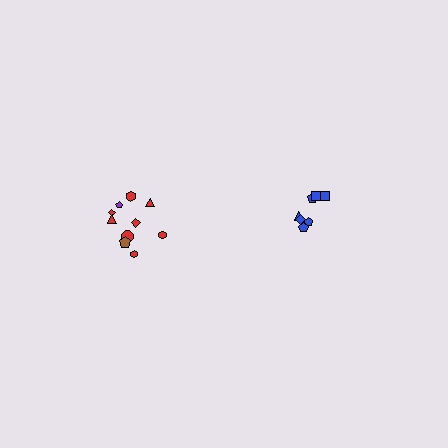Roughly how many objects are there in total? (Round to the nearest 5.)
Roughly 15 objects in total.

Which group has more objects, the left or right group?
The left group.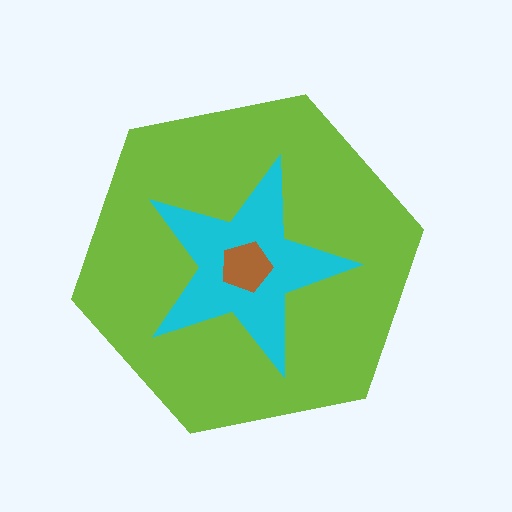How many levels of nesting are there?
3.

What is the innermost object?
The brown pentagon.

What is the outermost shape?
The lime hexagon.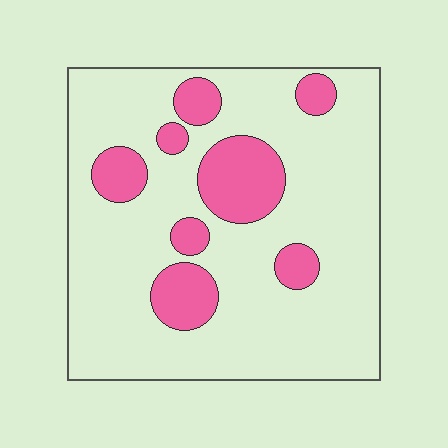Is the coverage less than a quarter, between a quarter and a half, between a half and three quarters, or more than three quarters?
Less than a quarter.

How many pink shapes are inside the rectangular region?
8.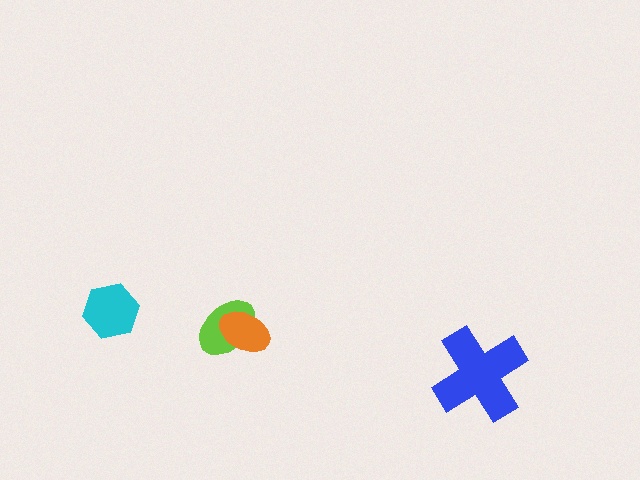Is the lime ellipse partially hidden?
Yes, it is partially covered by another shape.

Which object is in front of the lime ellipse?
The orange ellipse is in front of the lime ellipse.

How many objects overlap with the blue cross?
0 objects overlap with the blue cross.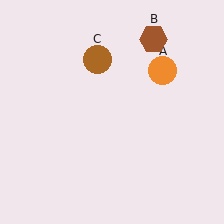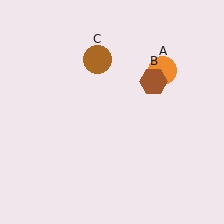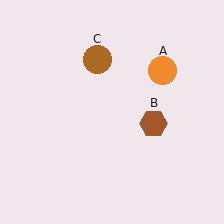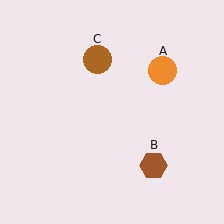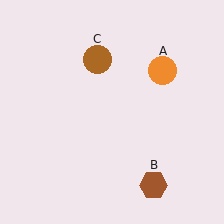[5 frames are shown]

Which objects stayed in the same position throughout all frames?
Orange circle (object A) and brown circle (object C) remained stationary.